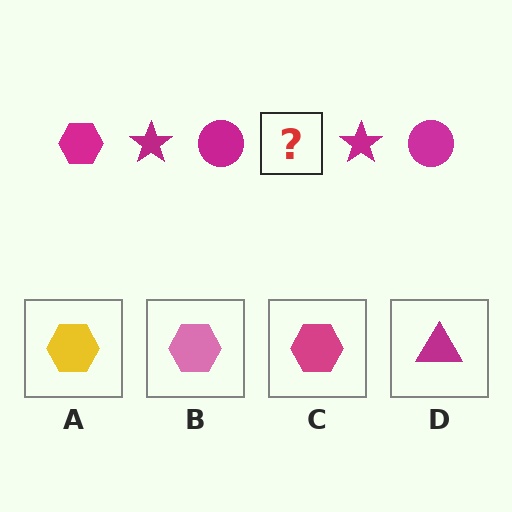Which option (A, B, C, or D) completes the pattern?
C.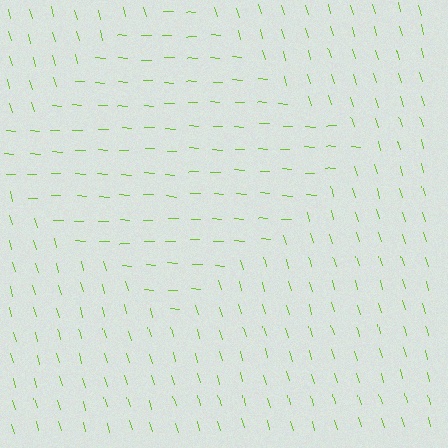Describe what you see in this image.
The image is filled with small lime line segments. A diamond region in the image has lines oriented differently from the surrounding lines, creating a visible texture boundary.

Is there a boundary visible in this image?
Yes, there is a texture boundary formed by a change in line orientation.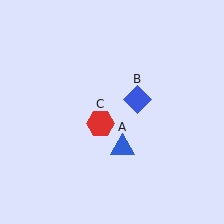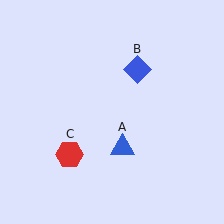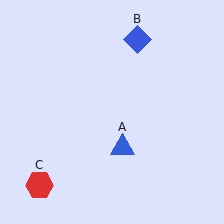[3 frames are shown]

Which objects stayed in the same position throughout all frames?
Blue triangle (object A) remained stationary.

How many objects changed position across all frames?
2 objects changed position: blue diamond (object B), red hexagon (object C).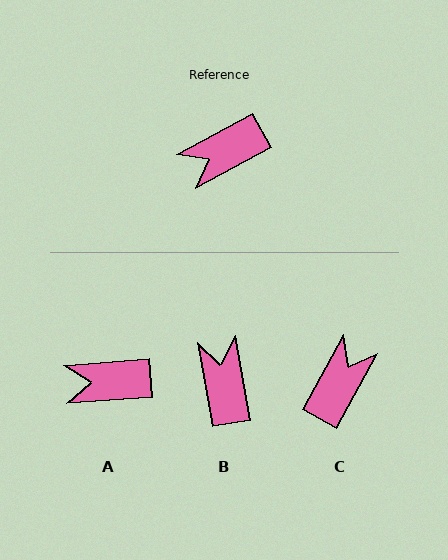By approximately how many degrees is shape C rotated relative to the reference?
Approximately 147 degrees clockwise.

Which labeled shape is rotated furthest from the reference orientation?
C, about 147 degrees away.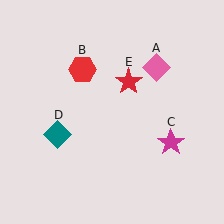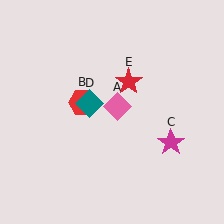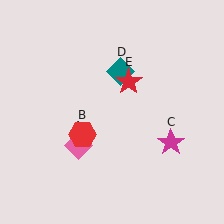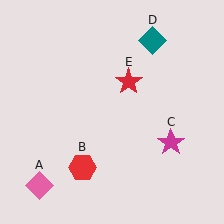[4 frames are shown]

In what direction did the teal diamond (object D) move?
The teal diamond (object D) moved up and to the right.